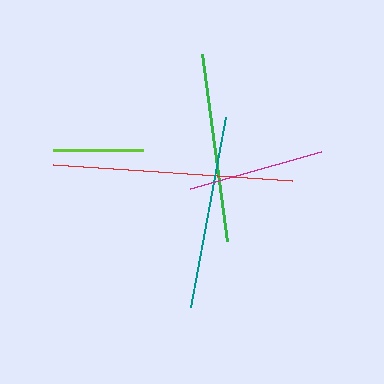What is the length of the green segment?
The green segment is approximately 188 pixels long.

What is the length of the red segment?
The red segment is approximately 239 pixels long.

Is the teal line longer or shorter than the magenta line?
The teal line is longer than the magenta line.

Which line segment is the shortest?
The lime line is the shortest at approximately 89 pixels.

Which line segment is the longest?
The red line is the longest at approximately 239 pixels.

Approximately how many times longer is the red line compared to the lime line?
The red line is approximately 2.7 times the length of the lime line.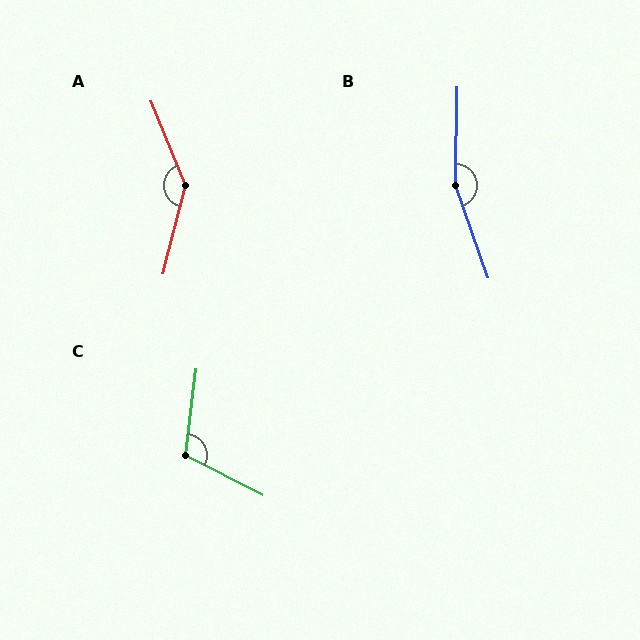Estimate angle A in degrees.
Approximately 144 degrees.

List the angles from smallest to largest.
C (110°), A (144°), B (160°).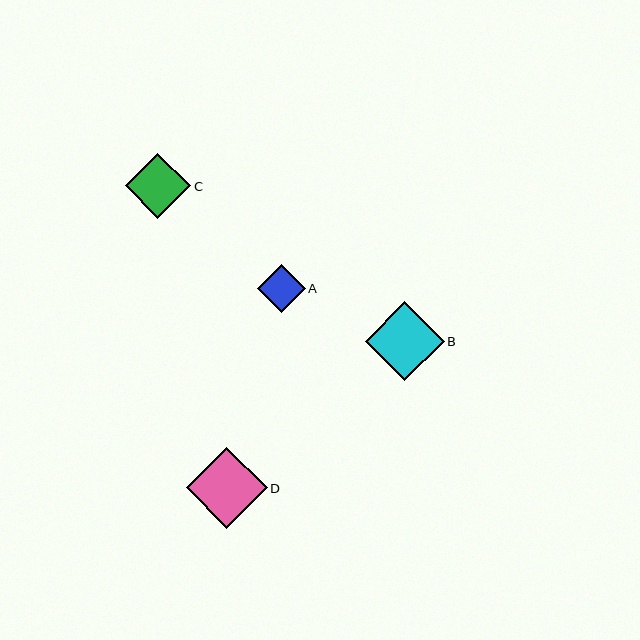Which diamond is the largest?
Diamond D is the largest with a size of approximately 80 pixels.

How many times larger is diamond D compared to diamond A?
Diamond D is approximately 1.7 times the size of diamond A.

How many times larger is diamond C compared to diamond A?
Diamond C is approximately 1.4 times the size of diamond A.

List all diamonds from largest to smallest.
From largest to smallest: D, B, C, A.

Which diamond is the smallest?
Diamond A is the smallest with a size of approximately 48 pixels.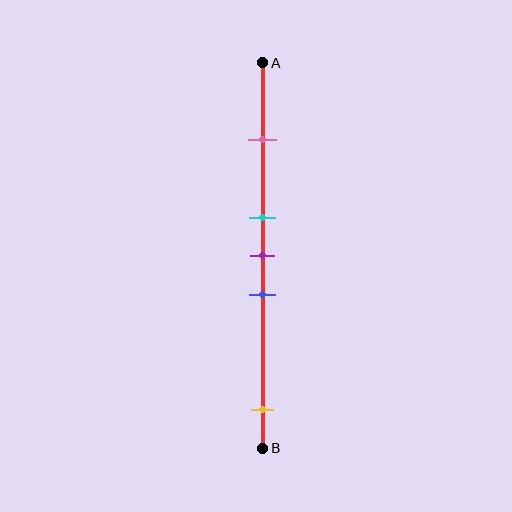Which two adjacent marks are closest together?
The cyan and purple marks are the closest adjacent pair.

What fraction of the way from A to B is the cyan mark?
The cyan mark is approximately 40% (0.4) of the way from A to B.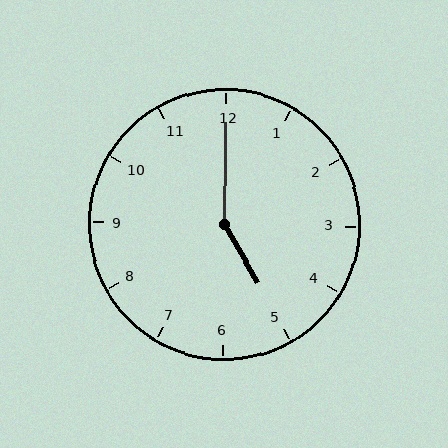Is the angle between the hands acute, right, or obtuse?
It is obtuse.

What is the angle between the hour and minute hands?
Approximately 150 degrees.